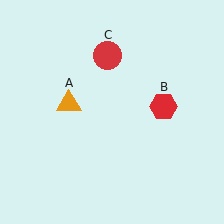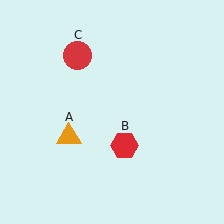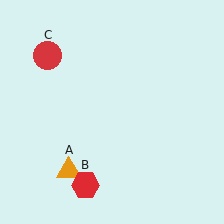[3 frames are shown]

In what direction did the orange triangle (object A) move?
The orange triangle (object A) moved down.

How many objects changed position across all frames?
3 objects changed position: orange triangle (object A), red hexagon (object B), red circle (object C).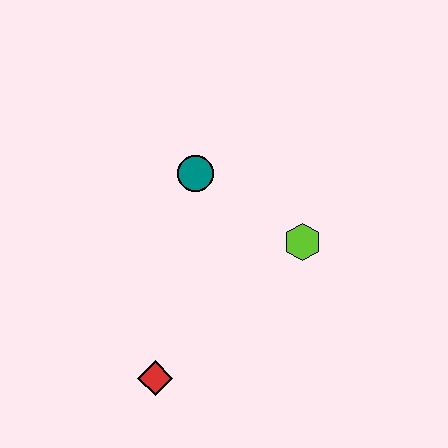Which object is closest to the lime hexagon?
The teal circle is closest to the lime hexagon.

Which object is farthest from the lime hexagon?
The red diamond is farthest from the lime hexagon.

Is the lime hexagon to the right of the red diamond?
Yes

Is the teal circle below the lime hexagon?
No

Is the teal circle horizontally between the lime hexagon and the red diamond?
Yes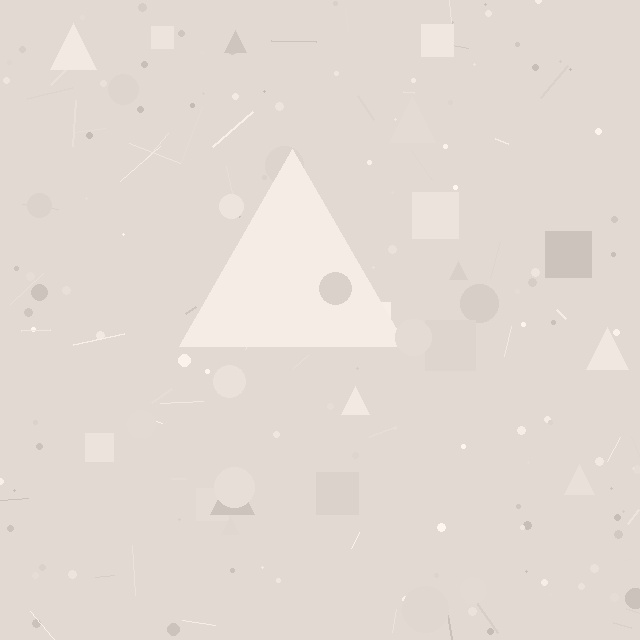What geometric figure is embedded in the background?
A triangle is embedded in the background.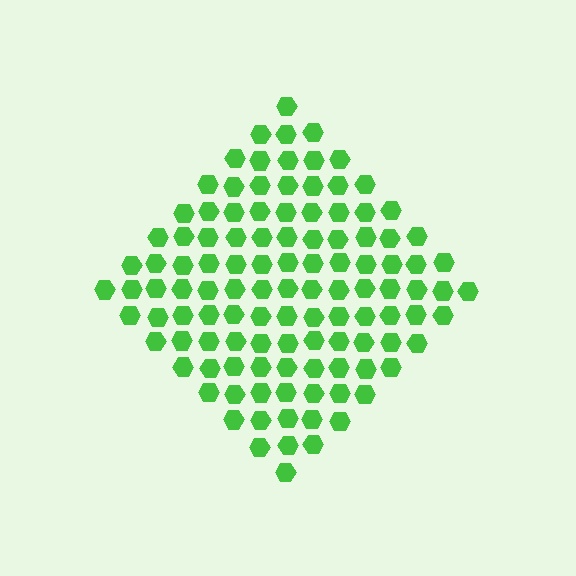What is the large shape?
The large shape is a diamond.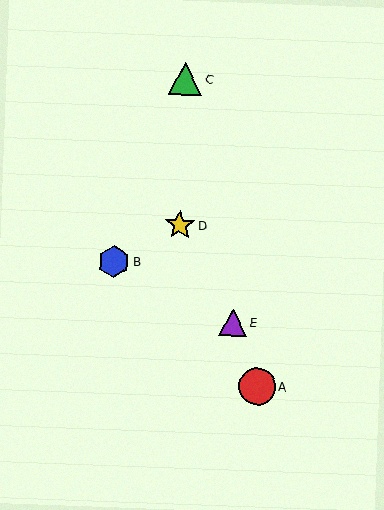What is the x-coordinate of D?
Object D is at x≈180.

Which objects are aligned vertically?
Objects C, D are aligned vertically.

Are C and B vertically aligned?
No, C is at x≈185 and B is at x≈114.